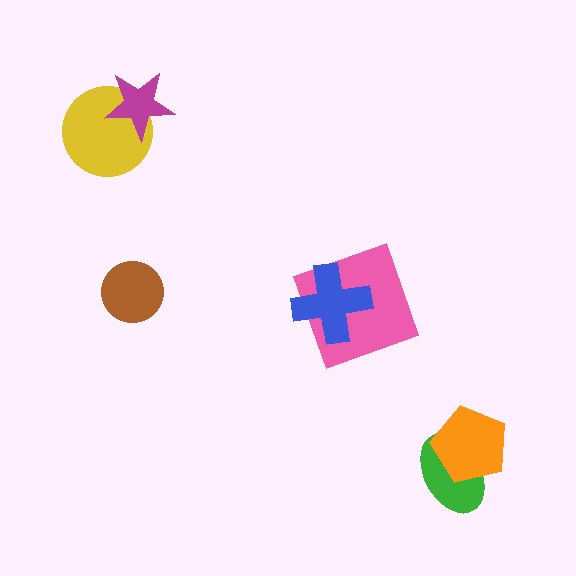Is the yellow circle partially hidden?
Yes, it is partially covered by another shape.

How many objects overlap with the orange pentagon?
1 object overlaps with the orange pentagon.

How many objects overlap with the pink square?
1 object overlaps with the pink square.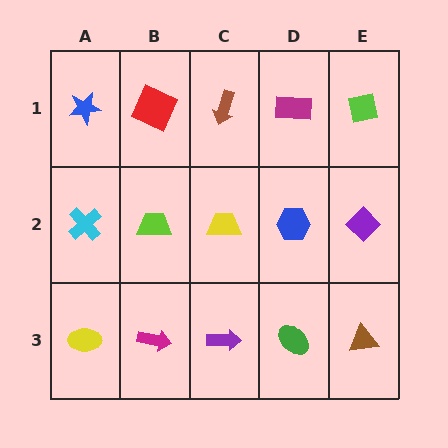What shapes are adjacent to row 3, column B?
A lime trapezoid (row 2, column B), a yellow ellipse (row 3, column A), a purple arrow (row 3, column C).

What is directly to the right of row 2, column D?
A purple diamond.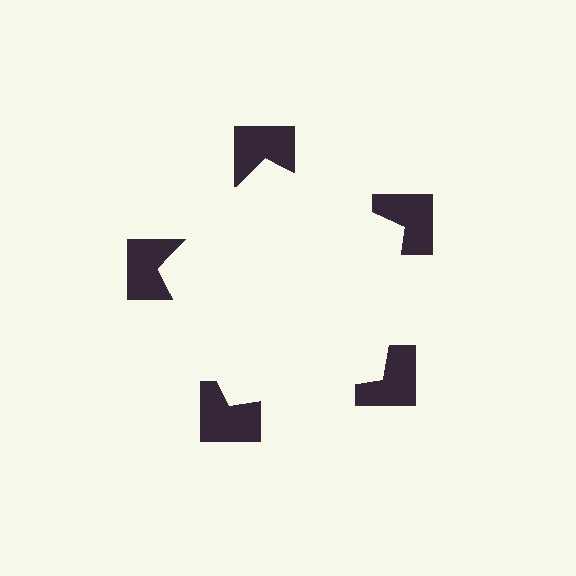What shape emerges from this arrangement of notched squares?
An illusory pentagon — its edges are inferred from the aligned wedge cuts in the notched squares, not physically drawn.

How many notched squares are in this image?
There are 5 — one at each vertex of the illusory pentagon.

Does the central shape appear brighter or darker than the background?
It typically appears slightly brighter than the background, even though no actual brightness change is drawn.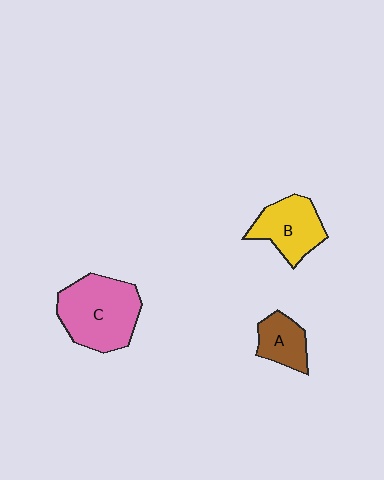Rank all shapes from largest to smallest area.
From largest to smallest: C (pink), B (yellow), A (brown).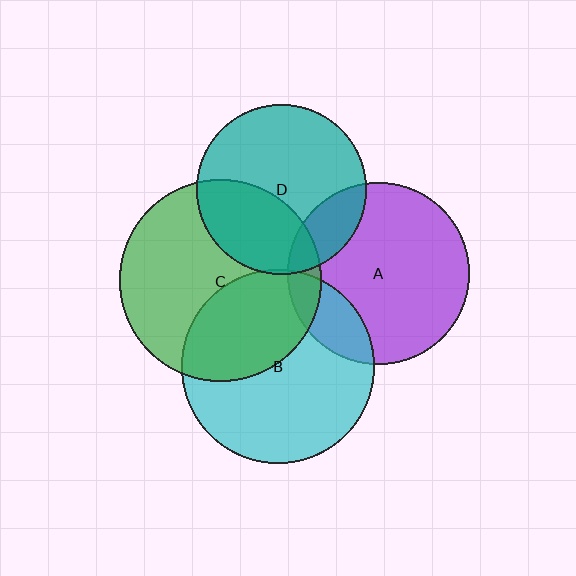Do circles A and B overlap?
Yes.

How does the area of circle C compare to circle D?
Approximately 1.4 times.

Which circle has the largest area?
Circle C (green).